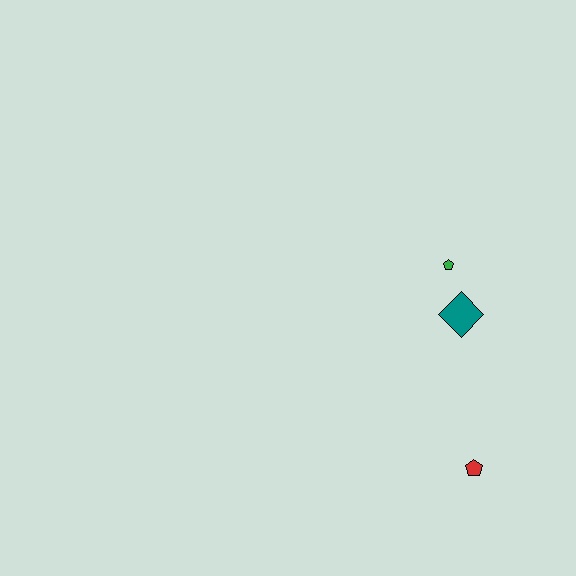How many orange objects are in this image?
There are no orange objects.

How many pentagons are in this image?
There are 2 pentagons.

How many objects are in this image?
There are 3 objects.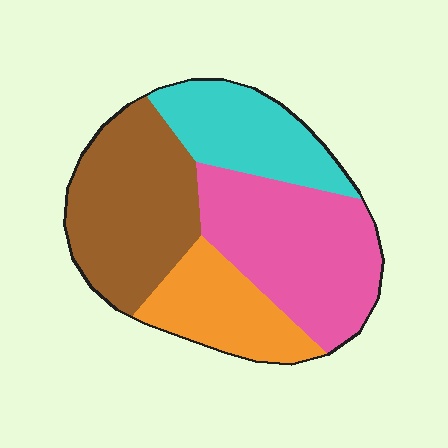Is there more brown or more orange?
Brown.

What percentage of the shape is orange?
Orange takes up about one sixth (1/6) of the shape.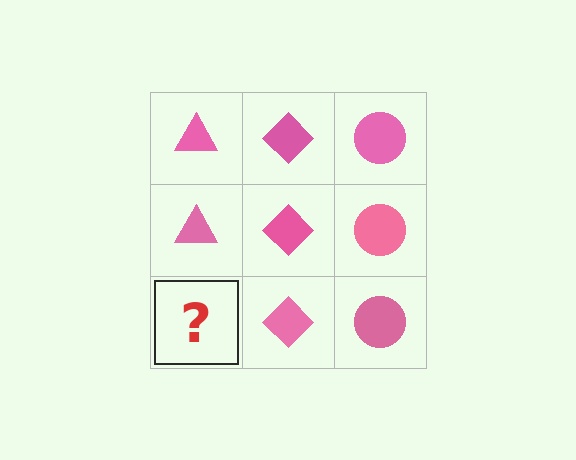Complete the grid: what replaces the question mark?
The question mark should be replaced with a pink triangle.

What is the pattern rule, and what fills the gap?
The rule is that each column has a consistent shape. The gap should be filled with a pink triangle.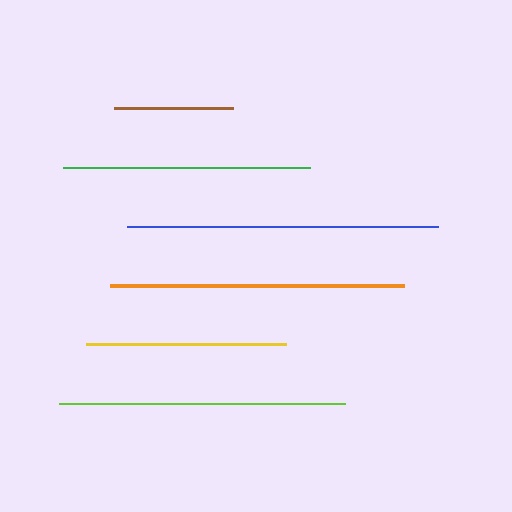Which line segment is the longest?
The blue line is the longest at approximately 311 pixels.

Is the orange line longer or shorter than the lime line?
The orange line is longer than the lime line.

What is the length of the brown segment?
The brown segment is approximately 119 pixels long.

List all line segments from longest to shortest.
From longest to shortest: blue, orange, lime, green, yellow, brown.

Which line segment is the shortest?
The brown line is the shortest at approximately 119 pixels.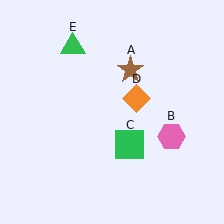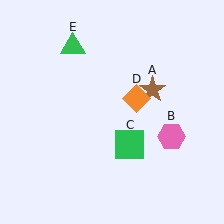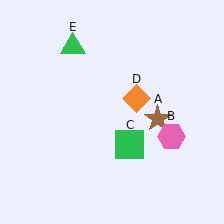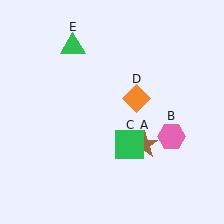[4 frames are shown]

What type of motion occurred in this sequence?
The brown star (object A) rotated clockwise around the center of the scene.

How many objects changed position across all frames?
1 object changed position: brown star (object A).